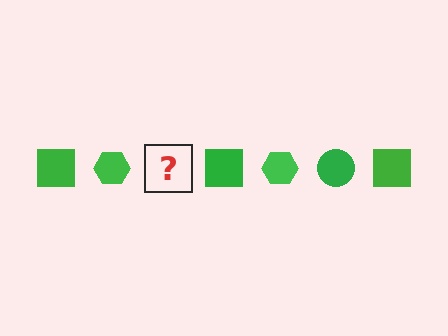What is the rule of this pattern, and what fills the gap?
The rule is that the pattern cycles through square, hexagon, circle shapes in green. The gap should be filled with a green circle.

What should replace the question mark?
The question mark should be replaced with a green circle.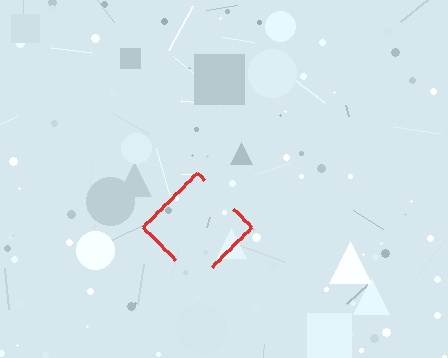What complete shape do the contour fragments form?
The contour fragments form a diamond.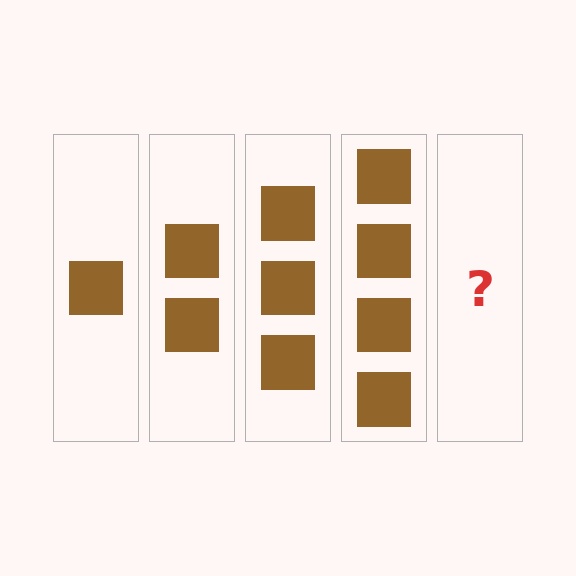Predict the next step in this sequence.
The next step is 5 squares.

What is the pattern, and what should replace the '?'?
The pattern is that each step adds one more square. The '?' should be 5 squares.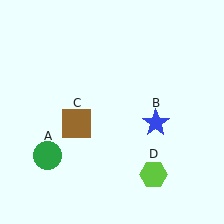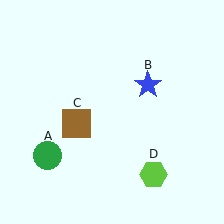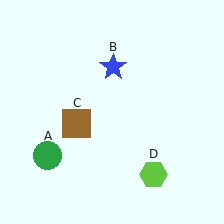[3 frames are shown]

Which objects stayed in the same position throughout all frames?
Green circle (object A) and brown square (object C) and lime hexagon (object D) remained stationary.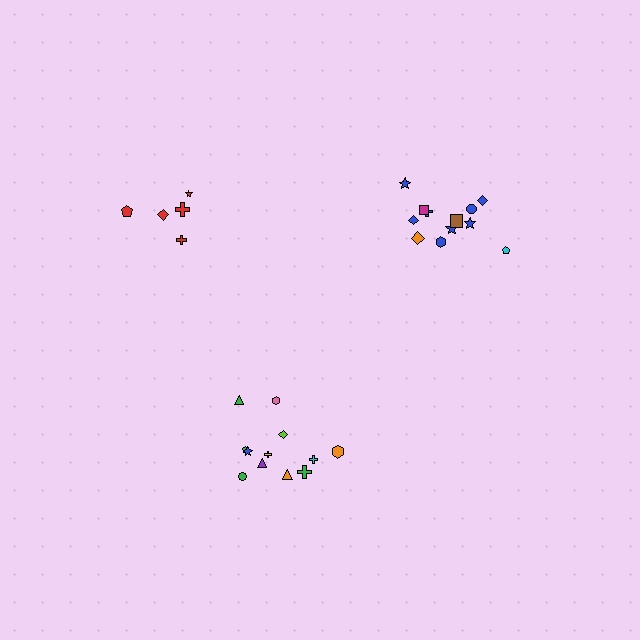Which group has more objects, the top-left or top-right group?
The top-right group.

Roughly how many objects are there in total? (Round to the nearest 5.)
Roughly 30 objects in total.